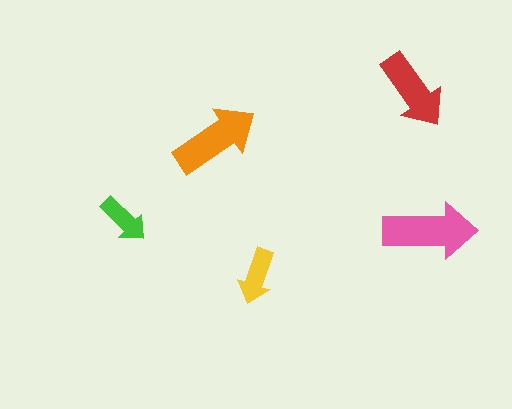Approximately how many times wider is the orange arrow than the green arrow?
About 1.5 times wider.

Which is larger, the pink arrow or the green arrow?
The pink one.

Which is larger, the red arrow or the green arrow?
The red one.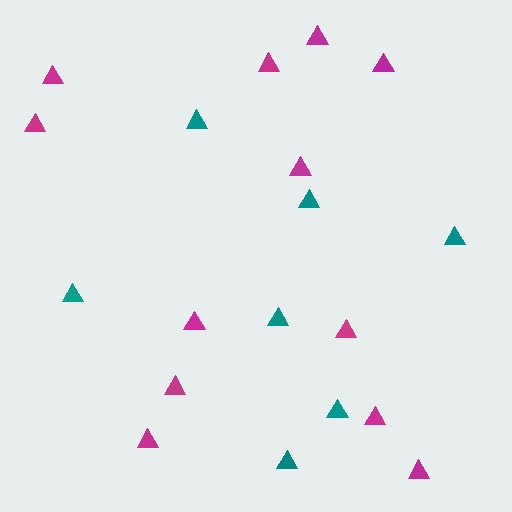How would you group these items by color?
There are 2 groups: one group of magenta triangles (12) and one group of teal triangles (7).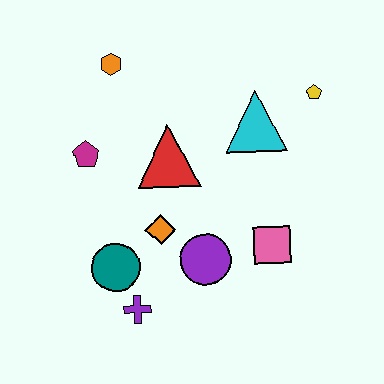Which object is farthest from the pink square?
The orange hexagon is farthest from the pink square.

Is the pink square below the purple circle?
No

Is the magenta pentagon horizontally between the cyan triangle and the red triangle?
No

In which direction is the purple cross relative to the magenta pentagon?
The purple cross is below the magenta pentagon.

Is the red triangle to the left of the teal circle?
No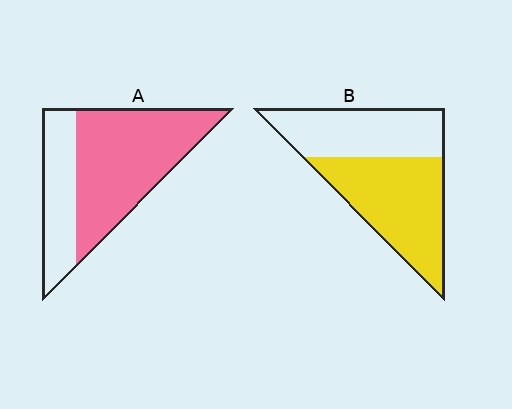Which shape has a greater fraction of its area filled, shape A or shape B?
Shape A.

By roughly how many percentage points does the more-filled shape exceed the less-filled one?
By roughly 10 percentage points (A over B).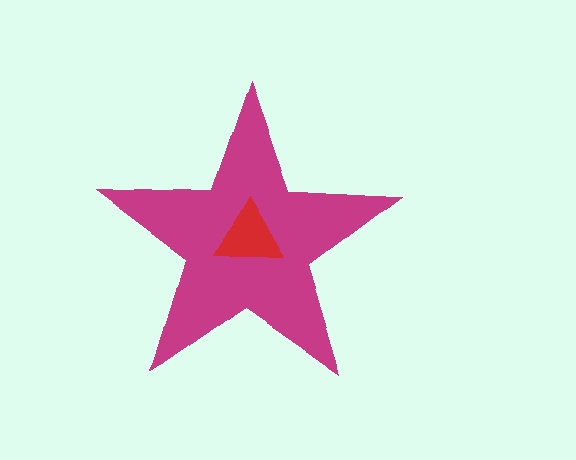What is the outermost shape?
The magenta star.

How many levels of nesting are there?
2.